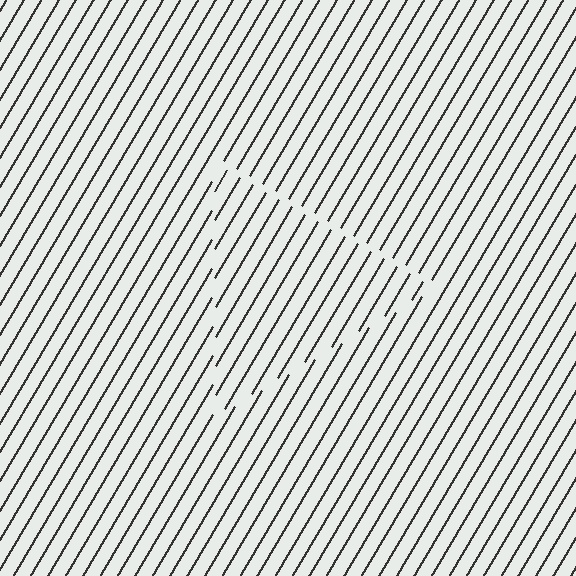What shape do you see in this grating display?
An illusory triangle. The interior of the shape contains the same grating, shifted by half a period — the contour is defined by the phase discontinuity where line-ends from the inner and outer gratings abut.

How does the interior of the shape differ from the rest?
The interior of the shape contains the same grating, shifted by half a period — the contour is defined by the phase discontinuity where line-ends from the inner and outer gratings abut.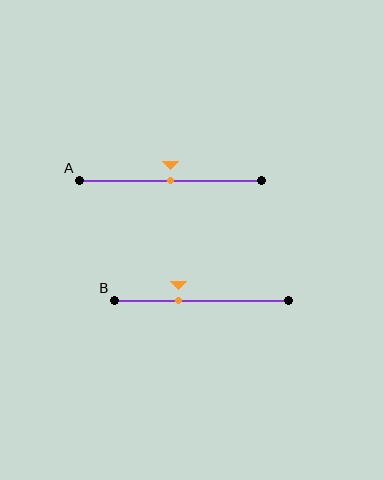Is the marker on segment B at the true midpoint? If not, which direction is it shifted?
No, the marker on segment B is shifted to the left by about 14% of the segment length.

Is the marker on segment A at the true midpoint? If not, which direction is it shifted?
Yes, the marker on segment A is at the true midpoint.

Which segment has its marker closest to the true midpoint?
Segment A has its marker closest to the true midpoint.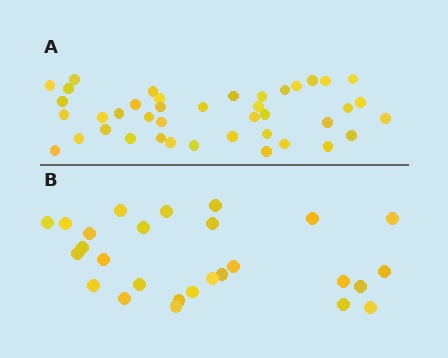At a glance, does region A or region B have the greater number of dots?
Region A (the top region) has more dots.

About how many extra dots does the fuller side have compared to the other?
Region A has approximately 15 more dots than region B.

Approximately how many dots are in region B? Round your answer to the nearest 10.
About 30 dots. (The exact count is 27, which rounds to 30.)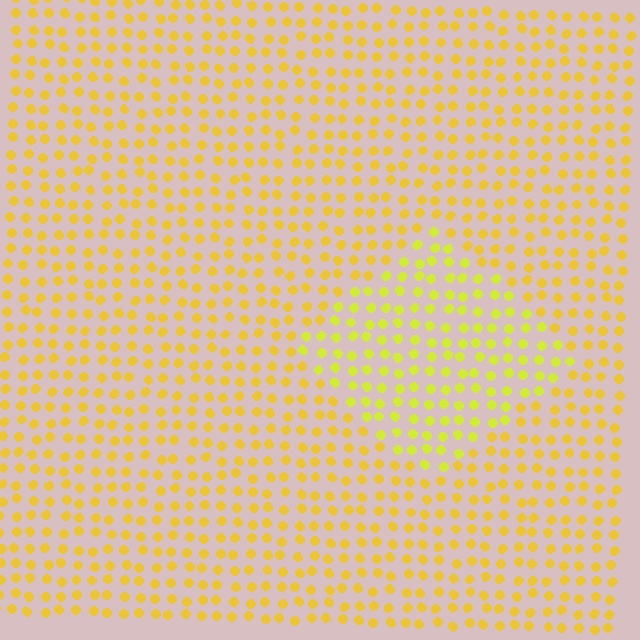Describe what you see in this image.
The image is filled with small yellow elements in a uniform arrangement. A diamond-shaped region is visible where the elements are tinted to a slightly different hue, forming a subtle color boundary.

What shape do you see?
I see a diamond.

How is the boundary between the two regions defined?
The boundary is defined purely by a slight shift in hue (about 22 degrees). Spacing, size, and orientation are identical on both sides.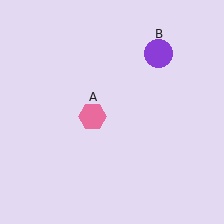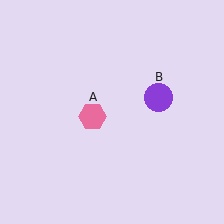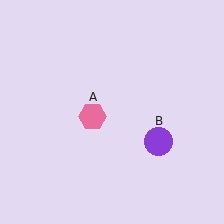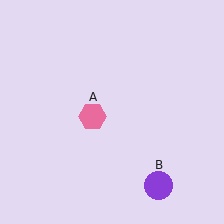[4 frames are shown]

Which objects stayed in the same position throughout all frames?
Pink hexagon (object A) remained stationary.